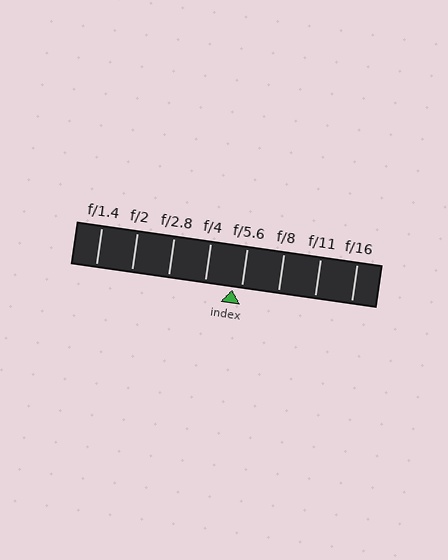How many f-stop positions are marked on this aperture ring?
There are 8 f-stop positions marked.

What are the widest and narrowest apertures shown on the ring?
The widest aperture shown is f/1.4 and the narrowest is f/16.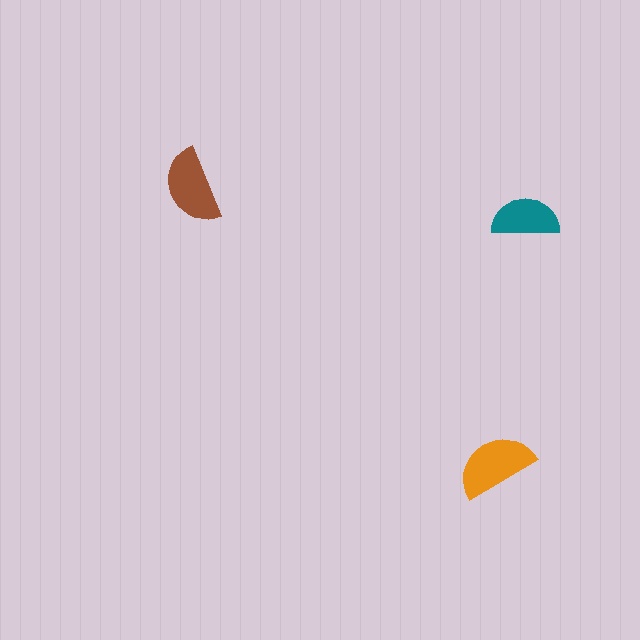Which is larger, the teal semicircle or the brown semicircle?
The brown one.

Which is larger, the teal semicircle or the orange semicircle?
The orange one.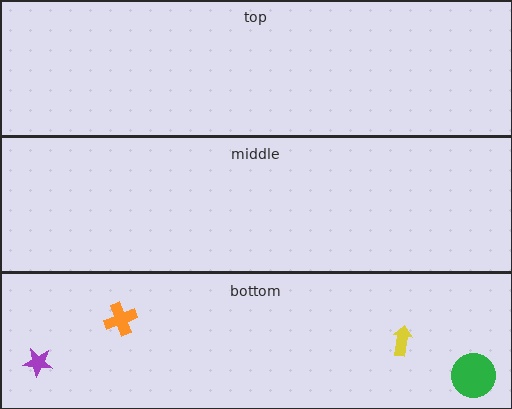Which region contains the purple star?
The bottom region.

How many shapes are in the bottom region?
4.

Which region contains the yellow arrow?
The bottom region.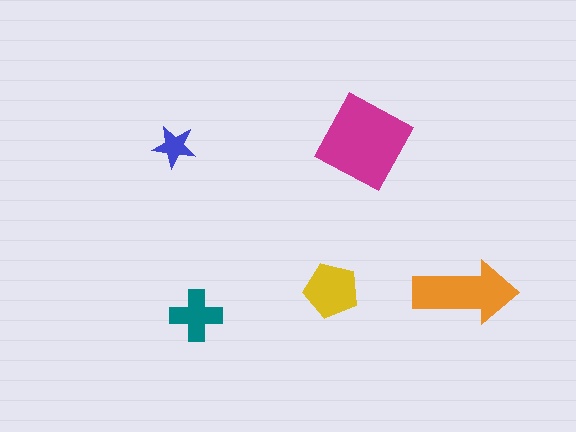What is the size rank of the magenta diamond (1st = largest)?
1st.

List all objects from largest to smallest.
The magenta diamond, the orange arrow, the yellow pentagon, the teal cross, the blue star.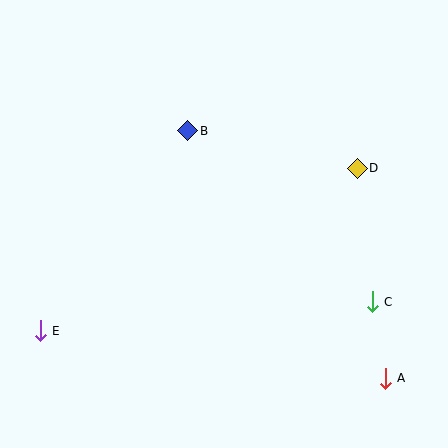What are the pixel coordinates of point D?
Point D is at (357, 168).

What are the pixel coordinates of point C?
Point C is at (372, 302).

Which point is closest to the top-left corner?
Point B is closest to the top-left corner.